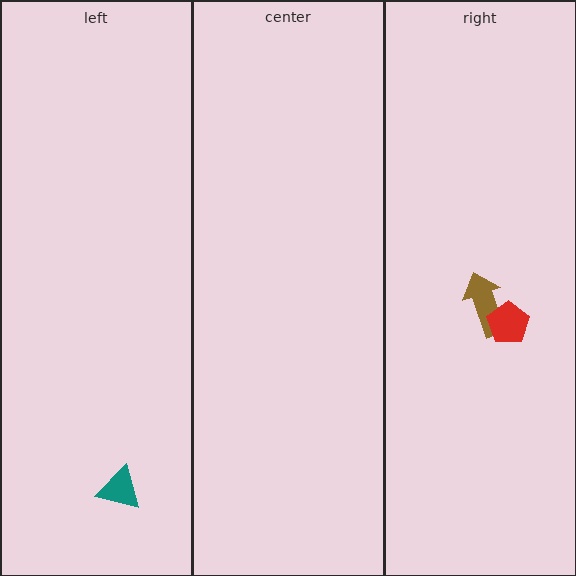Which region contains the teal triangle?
The left region.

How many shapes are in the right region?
2.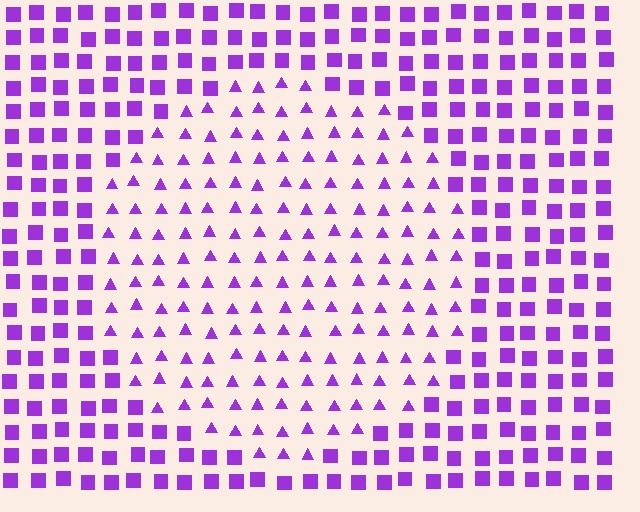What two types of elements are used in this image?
The image uses triangles inside the circle region and squares outside it.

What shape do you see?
I see a circle.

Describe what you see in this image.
The image is filled with small purple elements arranged in a uniform grid. A circle-shaped region contains triangles, while the surrounding area contains squares. The boundary is defined purely by the change in element shape.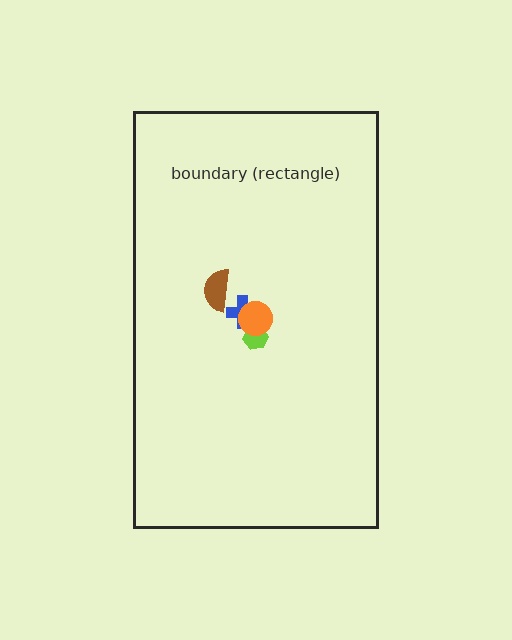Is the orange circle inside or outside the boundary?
Inside.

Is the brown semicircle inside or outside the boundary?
Inside.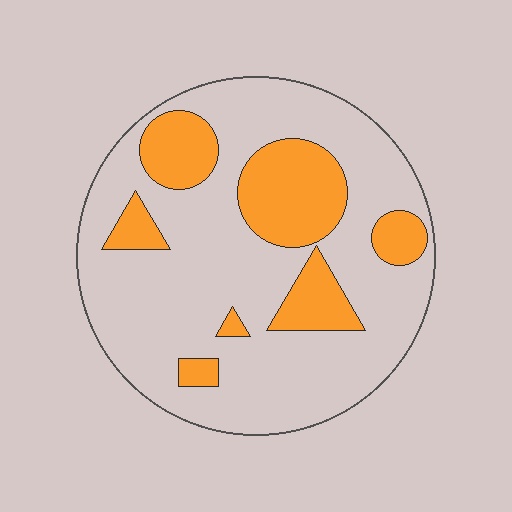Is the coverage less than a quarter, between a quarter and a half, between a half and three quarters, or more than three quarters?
Less than a quarter.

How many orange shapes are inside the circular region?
7.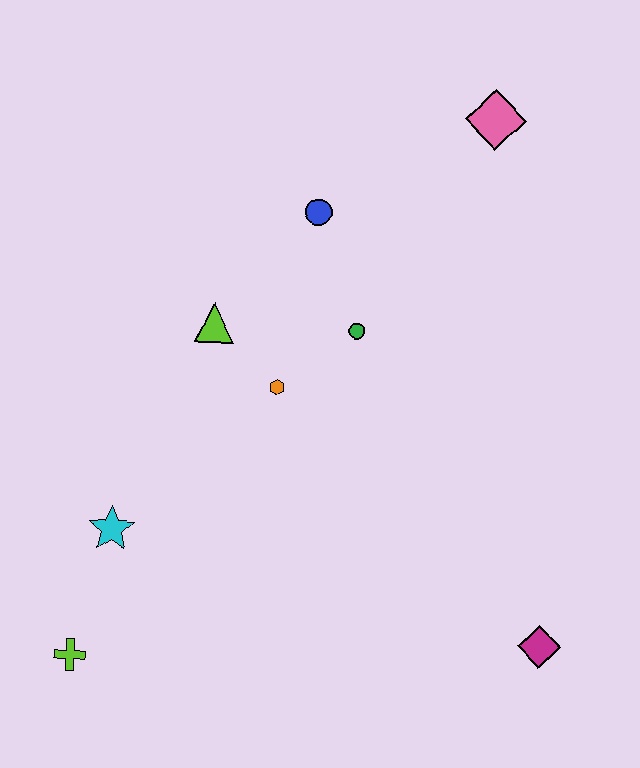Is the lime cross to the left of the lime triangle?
Yes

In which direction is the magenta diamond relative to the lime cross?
The magenta diamond is to the right of the lime cross.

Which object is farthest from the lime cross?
The pink diamond is farthest from the lime cross.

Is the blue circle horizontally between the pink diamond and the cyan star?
Yes